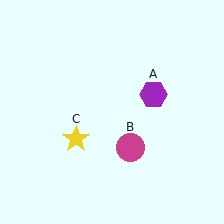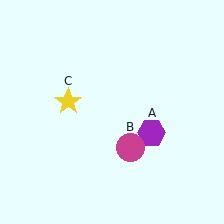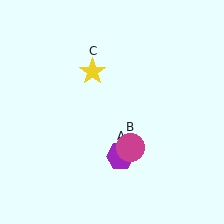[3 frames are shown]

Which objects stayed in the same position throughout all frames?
Magenta circle (object B) remained stationary.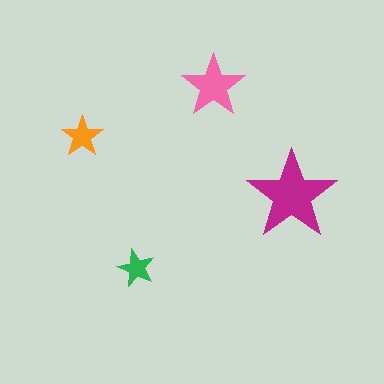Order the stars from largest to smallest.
the magenta one, the pink one, the orange one, the green one.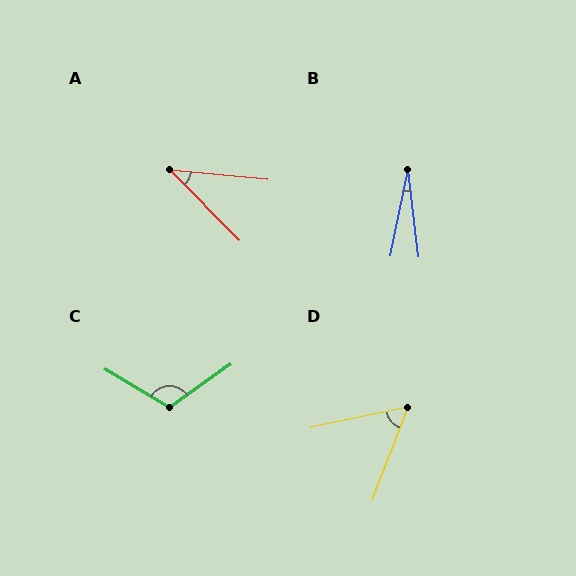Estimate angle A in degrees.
Approximately 40 degrees.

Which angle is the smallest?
B, at approximately 18 degrees.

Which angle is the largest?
C, at approximately 114 degrees.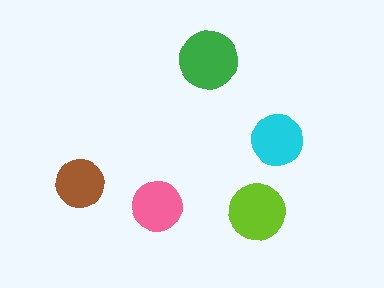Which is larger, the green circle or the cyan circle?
The green one.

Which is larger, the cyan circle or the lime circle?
The lime one.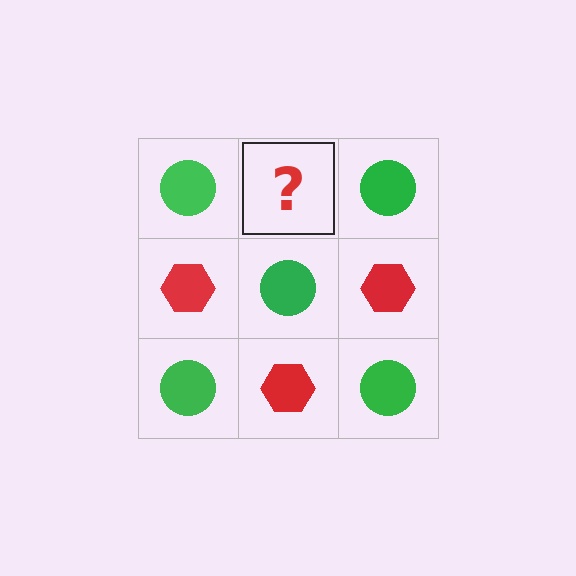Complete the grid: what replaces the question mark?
The question mark should be replaced with a red hexagon.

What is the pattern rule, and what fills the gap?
The rule is that it alternates green circle and red hexagon in a checkerboard pattern. The gap should be filled with a red hexagon.